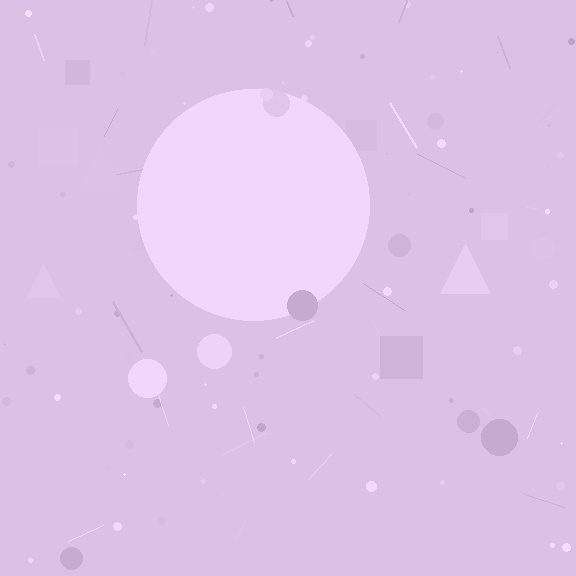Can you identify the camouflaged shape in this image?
The camouflaged shape is a circle.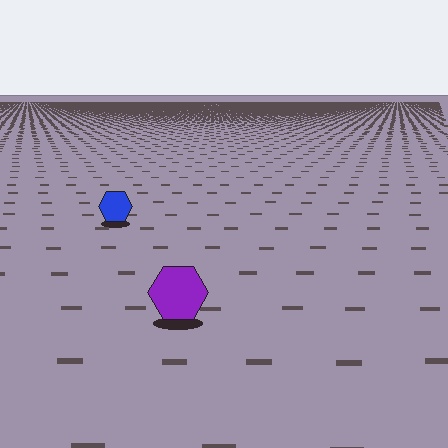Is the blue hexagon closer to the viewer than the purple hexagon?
No. The purple hexagon is closer — you can tell from the texture gradient: the ground texture is coarser near it.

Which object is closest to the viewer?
The purple hexagon is closest. The texture marks near it are larger and more spread out.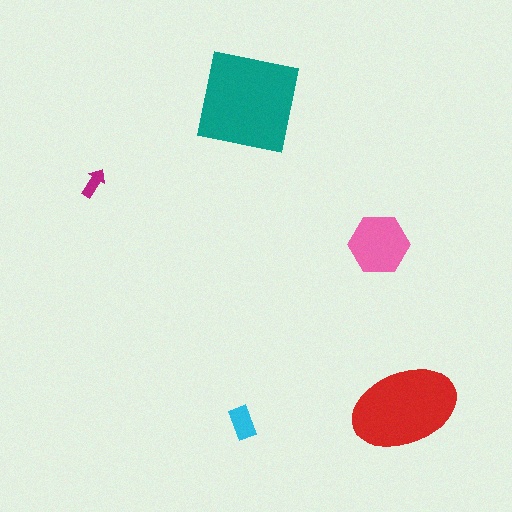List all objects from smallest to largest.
The magenta arrow, the cyan rectangle, the pink hexagon, the red ellipse, the teal square.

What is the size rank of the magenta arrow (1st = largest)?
5th.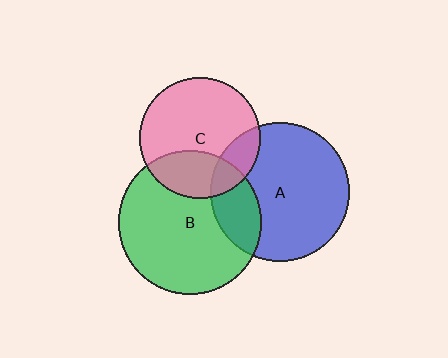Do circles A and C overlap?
Yes.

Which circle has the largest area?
Circle B (green).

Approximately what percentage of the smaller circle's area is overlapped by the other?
Approximately 15%.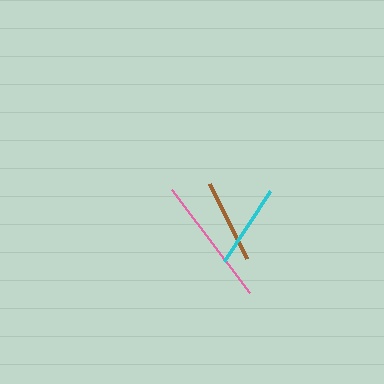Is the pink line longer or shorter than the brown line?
The pink line is longer than the brown line.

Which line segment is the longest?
The pink line is the longest at approximately 129 pixels.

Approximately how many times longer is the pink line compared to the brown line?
The pink line is approximately 1.5 times the length of the brown line.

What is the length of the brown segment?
The brown segment is approximately 84 pixels long.